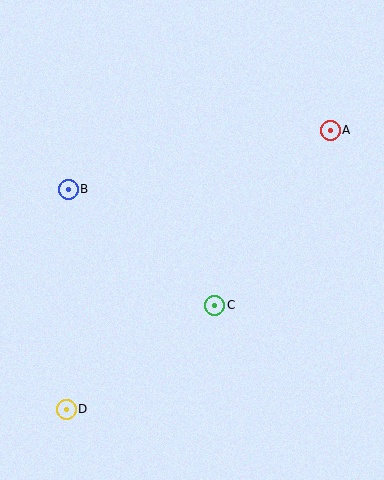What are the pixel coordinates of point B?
Point B is at (68, 190).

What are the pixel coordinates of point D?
Point D is at (67, 410).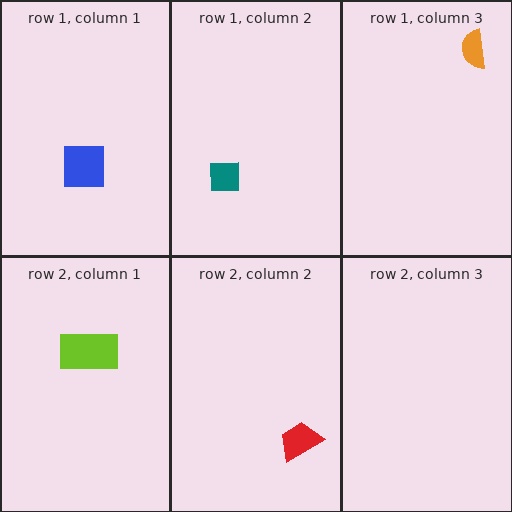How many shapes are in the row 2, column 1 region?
1.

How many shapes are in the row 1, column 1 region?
1.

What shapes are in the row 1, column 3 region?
The orange semicircle.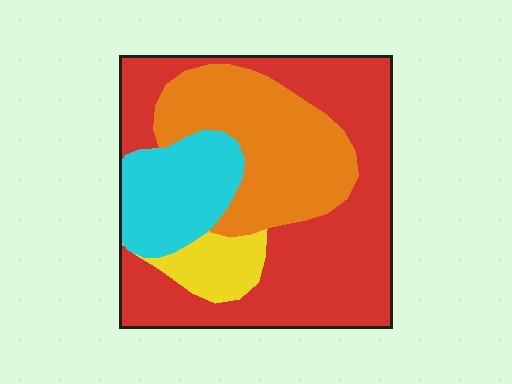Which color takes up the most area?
Red, at roughly 50%.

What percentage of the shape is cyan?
Cyan covers around 15% of the shape.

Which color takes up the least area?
Yellow, at roughly 5%.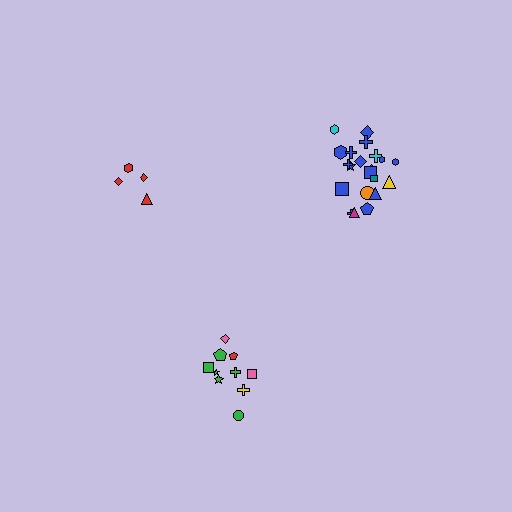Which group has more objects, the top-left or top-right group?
The top-right group.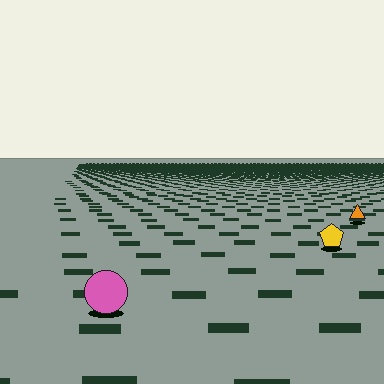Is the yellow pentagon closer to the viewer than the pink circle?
No. The pink circle is closer — you can tell from the texture gradient: the ground texture is coarser near it.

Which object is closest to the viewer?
The pink circle is closest. The texture marks near it are larger and more spread out.